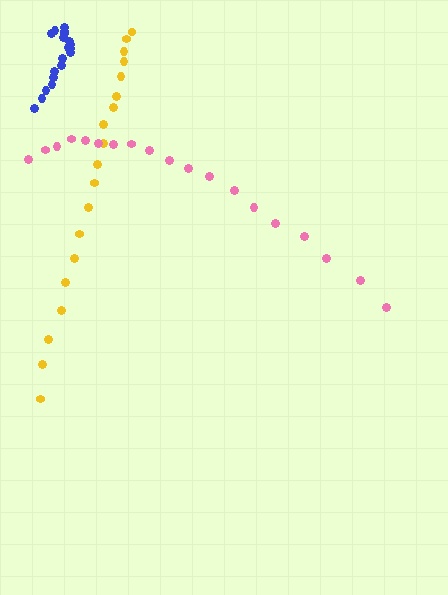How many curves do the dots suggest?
There are 3 distinct paths.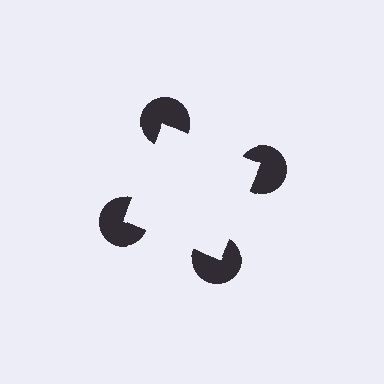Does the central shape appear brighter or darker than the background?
It typically appears slightly brighter than the background, even though no actual brightness change is drawn.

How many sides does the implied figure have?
4 sides.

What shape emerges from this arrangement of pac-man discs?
An illusory square — its edges are inferred from the aligned wedge cuts in the pac-man discs, not physically drawn.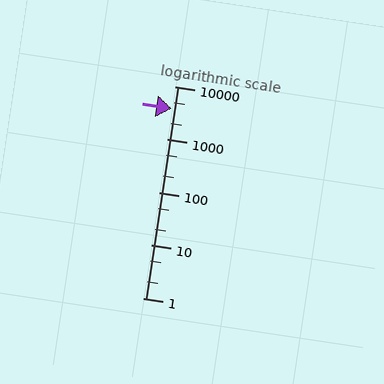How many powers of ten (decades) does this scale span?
The scale spans 4 decades, from 1 to 10000.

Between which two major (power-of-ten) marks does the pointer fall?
The pointer is between 1000 and 10000.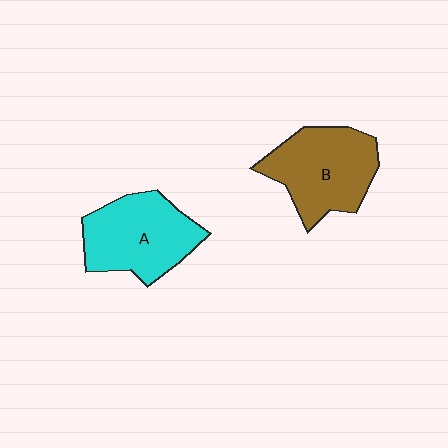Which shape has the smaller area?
Shape A (cyan).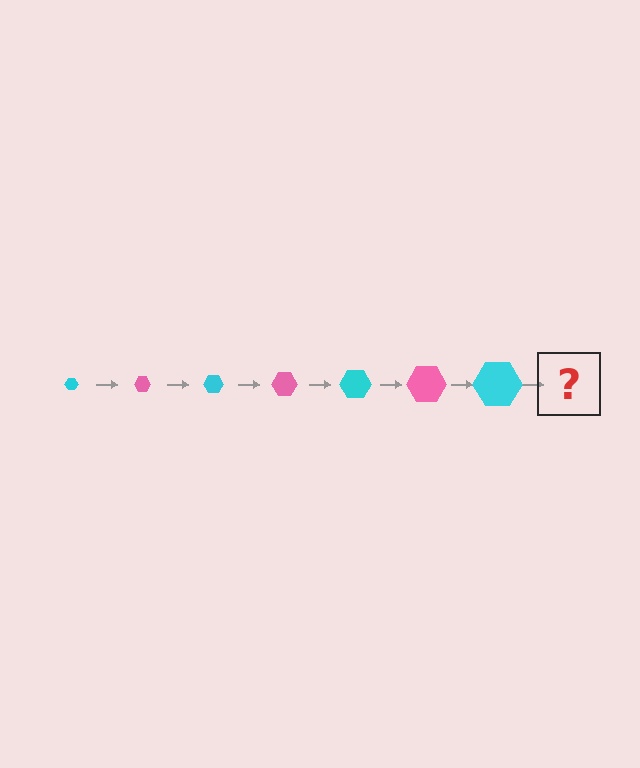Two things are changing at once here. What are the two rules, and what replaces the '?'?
The two rules are that the hexagon grows larger each step and the color cycles through cyan and pink. The '?' should be a pink hexagon, larger than the previous one.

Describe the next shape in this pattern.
It should be a pink hexagon, larger than the previous one.